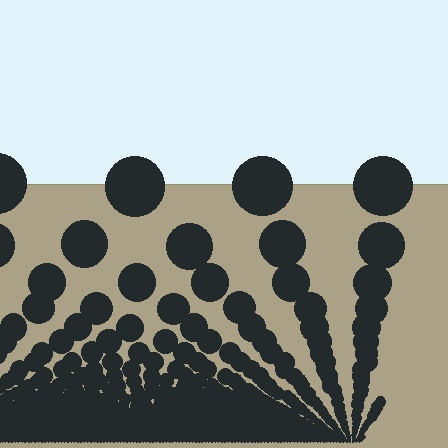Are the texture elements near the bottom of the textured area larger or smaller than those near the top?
Smaller. The gradient is inverted — elements near the bottom are smaller and denser.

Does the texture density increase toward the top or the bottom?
Density increases toward the bottom.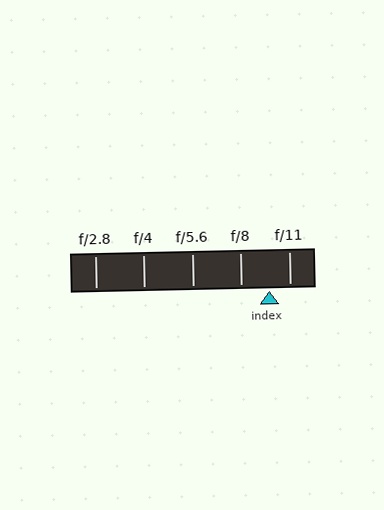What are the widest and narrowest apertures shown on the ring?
The widest aperture shown is f/2.8 and the narrowest is f/11.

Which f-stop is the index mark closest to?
The index mark is closest to f/11.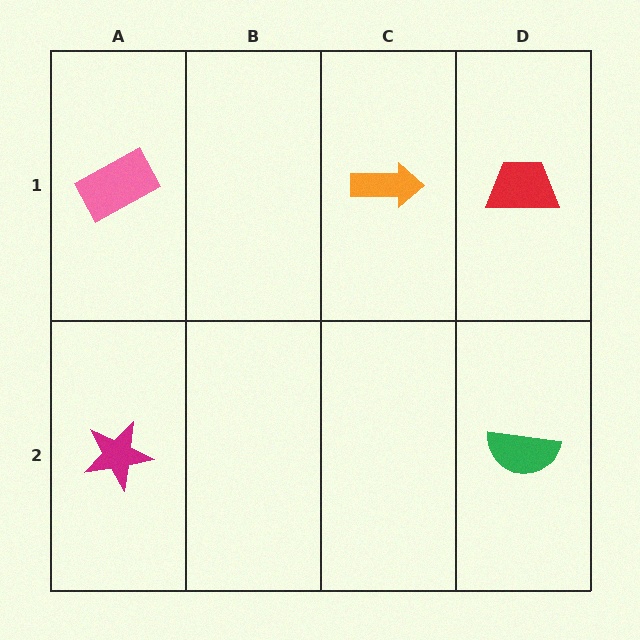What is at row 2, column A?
A magenta star.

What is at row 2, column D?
A green semicircle.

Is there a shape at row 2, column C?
No, that cell is empty.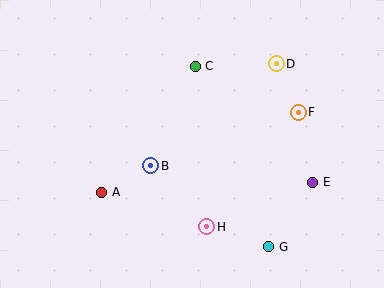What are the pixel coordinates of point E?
Point E is at (313, 182).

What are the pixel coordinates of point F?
Point F is at (298, 112).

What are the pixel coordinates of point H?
Point H is at (207, 227).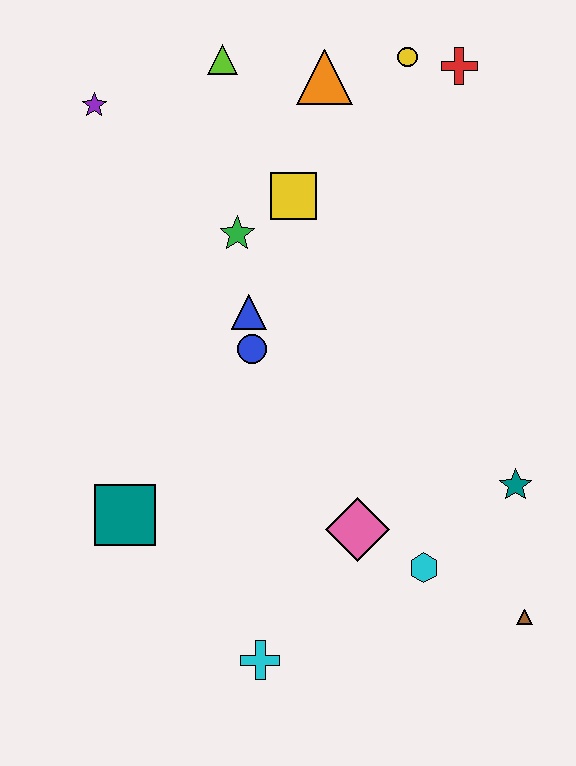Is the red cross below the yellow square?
No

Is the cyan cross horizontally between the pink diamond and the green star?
Yes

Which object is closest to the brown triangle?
The cyan hexagon is closest to the brown triangle.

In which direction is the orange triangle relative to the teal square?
The orange triangle is above the teal square.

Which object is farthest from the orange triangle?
The cyan cross is farthest from the orange triangle.